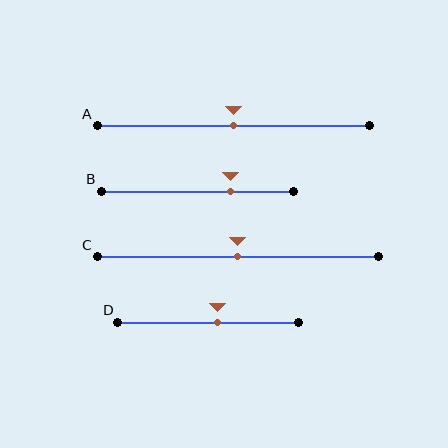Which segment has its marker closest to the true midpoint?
Segment A has its marker closest to the true midpoint.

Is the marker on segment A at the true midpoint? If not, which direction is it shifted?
Yes, the marker on segment A is at the true midpoint.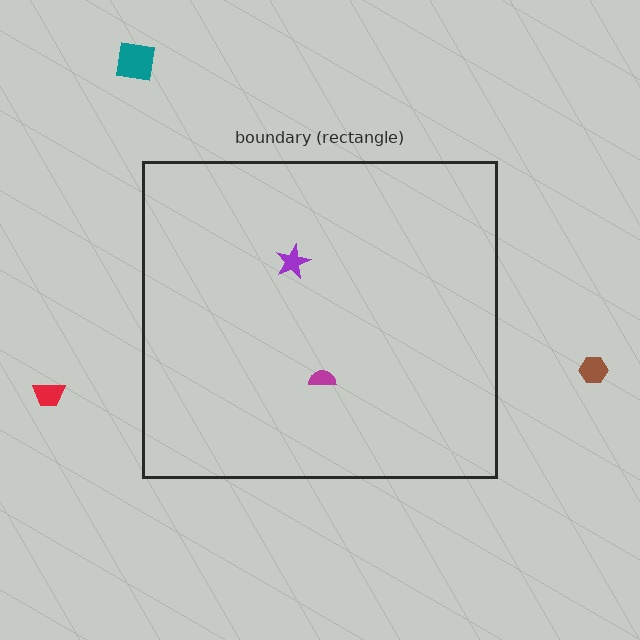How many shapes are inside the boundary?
2 inside, 3 outside.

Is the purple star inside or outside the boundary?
Inside.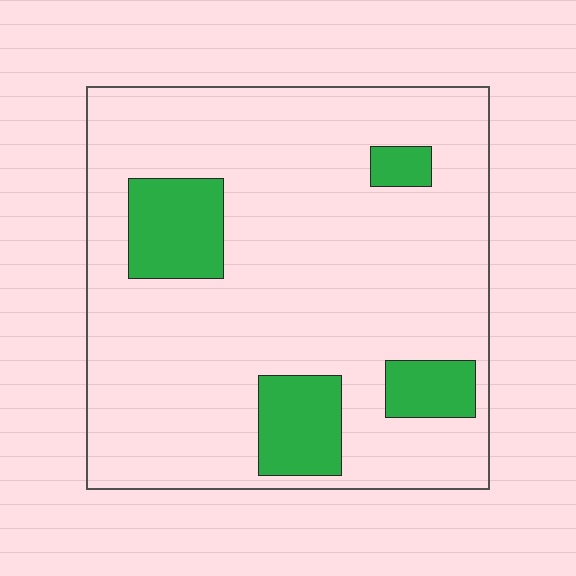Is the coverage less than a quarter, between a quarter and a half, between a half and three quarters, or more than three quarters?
Less than a quarter.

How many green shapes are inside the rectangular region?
4.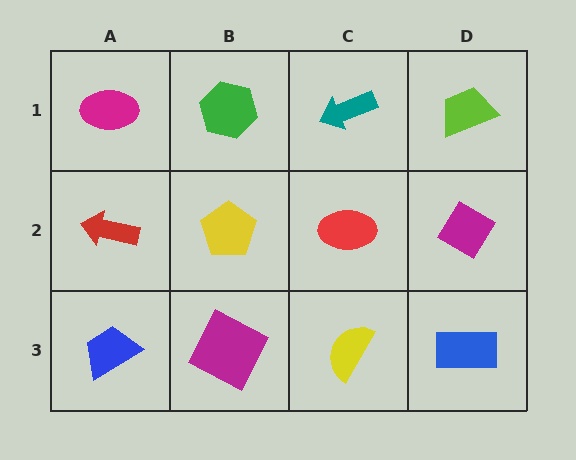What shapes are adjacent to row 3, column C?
A red ellipse (row 2, column C), a magenta square (row 3, column B), a blue rectangle (row 3, column D).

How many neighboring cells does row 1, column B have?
3.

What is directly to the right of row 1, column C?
A lime trapezoid.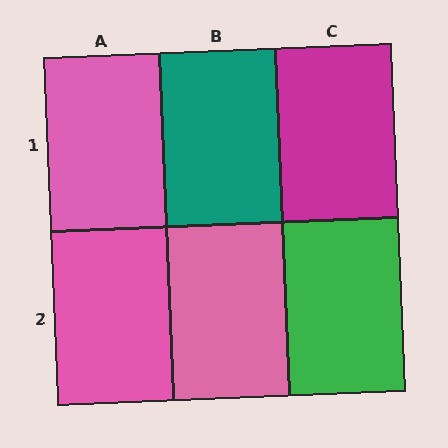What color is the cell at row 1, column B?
Teal.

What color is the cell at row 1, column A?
Pink.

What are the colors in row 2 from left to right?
Pink, pink, green.